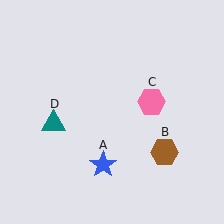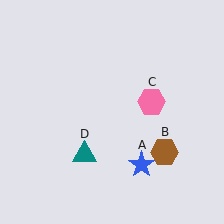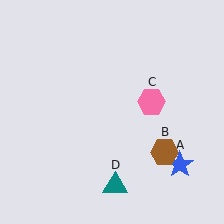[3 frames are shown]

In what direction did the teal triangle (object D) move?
The teal triangle (object D) moved down and to the right.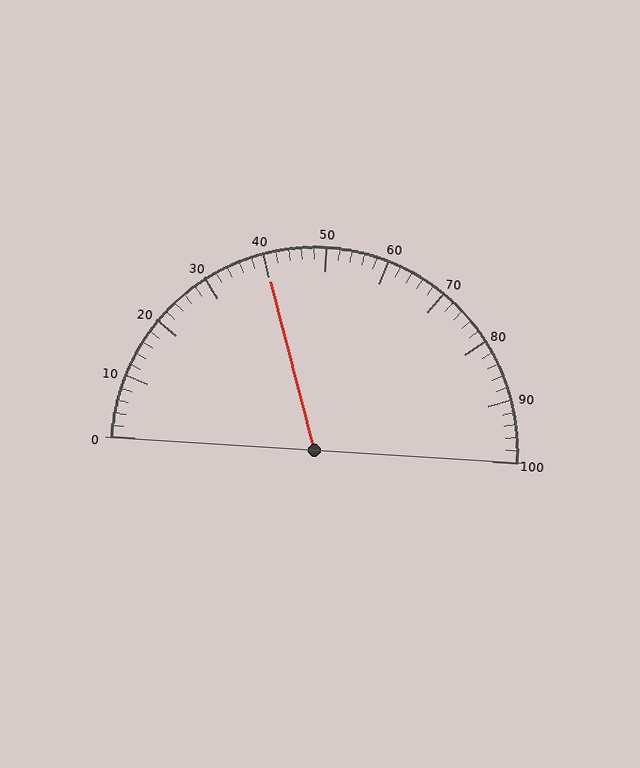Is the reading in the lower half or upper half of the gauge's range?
The reading is in the lower half of the range (0 to 100).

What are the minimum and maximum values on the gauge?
The gauge ranges from 0 to 100.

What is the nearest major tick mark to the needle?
The nearest major tick mark is 40.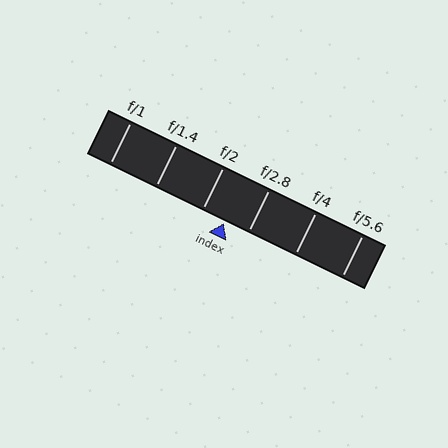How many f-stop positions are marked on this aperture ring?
There are 6 f-stop positions marked.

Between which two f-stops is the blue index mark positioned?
The index mark is between f/2 and f/2.8.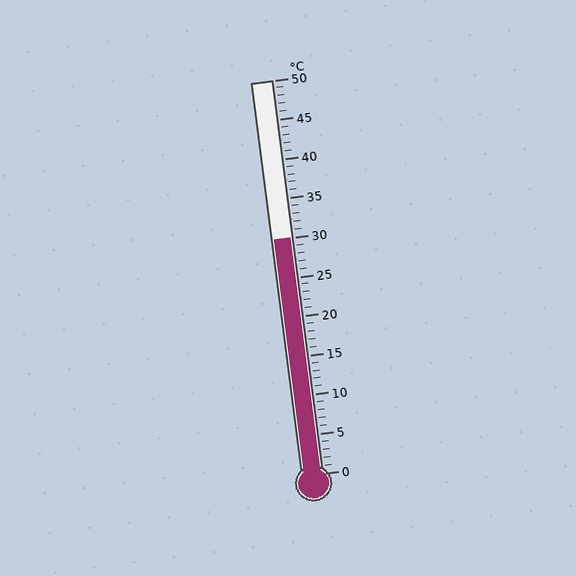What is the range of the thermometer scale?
The thermometer scale ranges from 0°C to 50°C.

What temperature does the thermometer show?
The thermometer shows approximately 30°C.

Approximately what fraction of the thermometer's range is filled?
The thermometer is filled to approximately 60% of its range.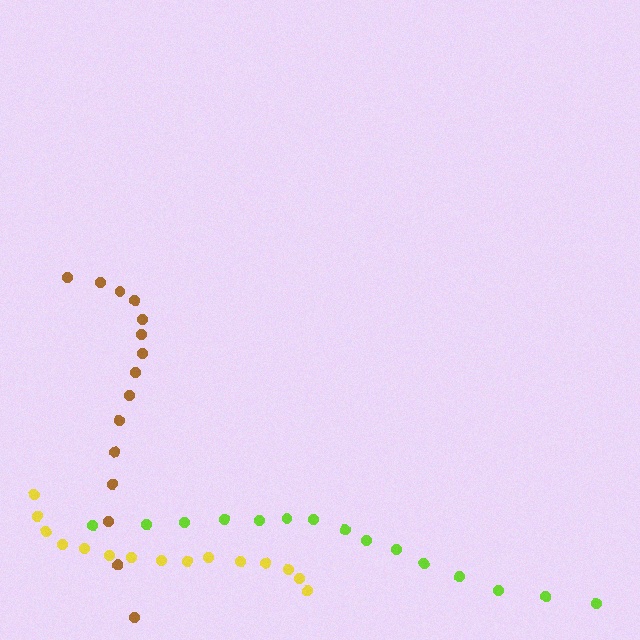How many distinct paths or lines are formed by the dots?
There are 3 distinct paths.